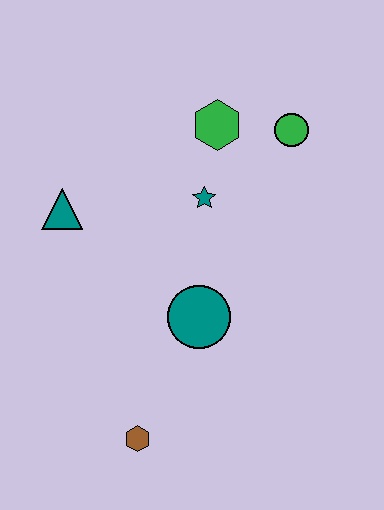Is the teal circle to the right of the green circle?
No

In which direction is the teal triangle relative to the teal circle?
The teal triangle is to the left of the teal circle.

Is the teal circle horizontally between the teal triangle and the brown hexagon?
No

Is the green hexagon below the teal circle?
No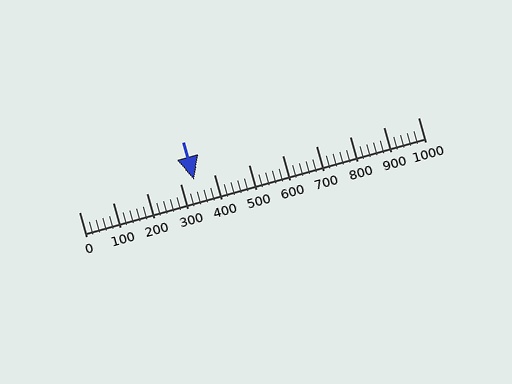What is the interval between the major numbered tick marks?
The major tick marks are spaced 100 units apart.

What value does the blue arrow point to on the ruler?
The blue arrow points to approximately 340.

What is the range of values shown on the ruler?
The ruler shows values from 0 to 1000.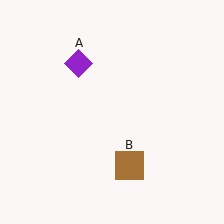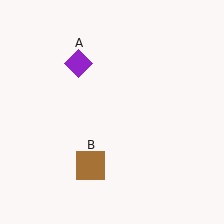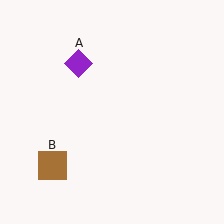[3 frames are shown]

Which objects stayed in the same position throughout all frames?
Purple diamond (object A) remained stationary.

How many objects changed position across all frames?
1 object changed position: brown square (object B).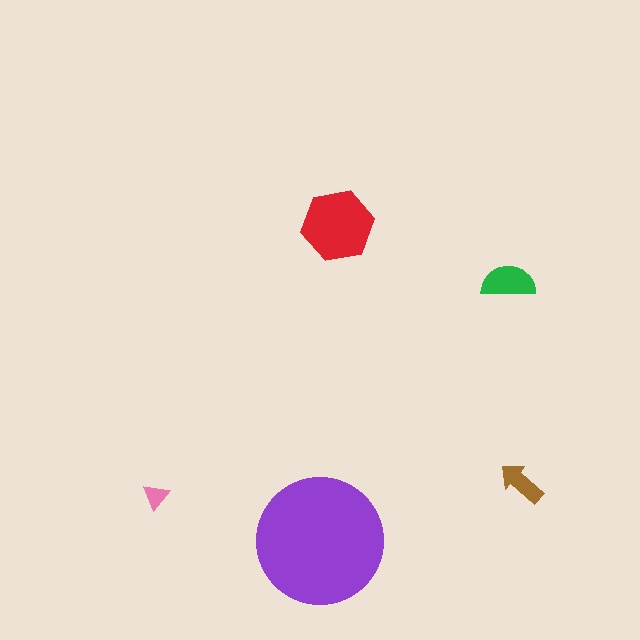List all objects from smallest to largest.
The pink triangle, the brown arrow, the green semicircle, the red hexagon, the purple circle.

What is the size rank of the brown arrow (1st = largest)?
4th.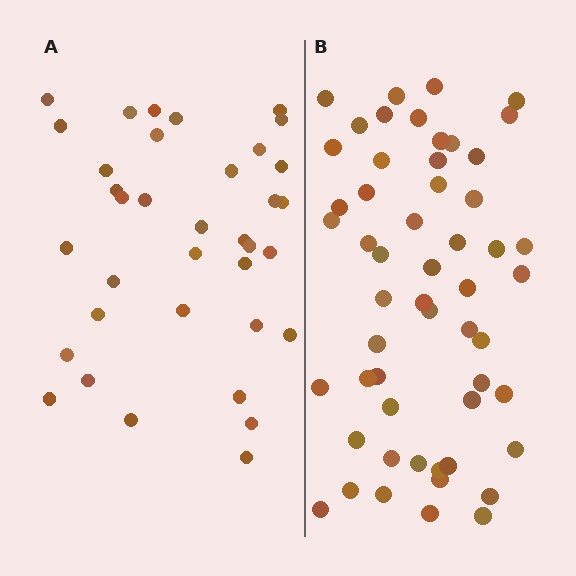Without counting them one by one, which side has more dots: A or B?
Region B (the right region) has more dots.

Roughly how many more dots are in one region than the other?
Region B has approximately 20 more dots than region A.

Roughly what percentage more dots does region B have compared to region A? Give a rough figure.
About 50% more.